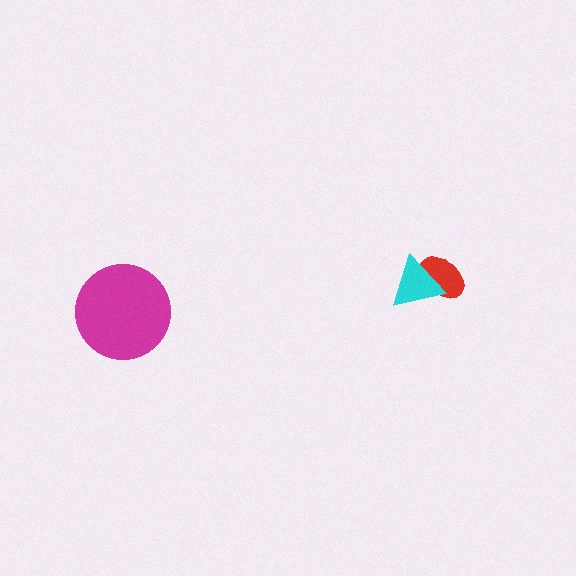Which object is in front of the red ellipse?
The cyan triangle is in front of the red ellipse.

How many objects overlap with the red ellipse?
1 object overlaps with the red ellipse.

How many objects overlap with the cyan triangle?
1 object overlaps with the cyan triangle.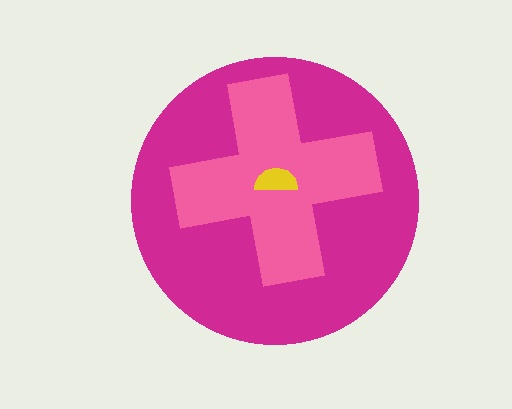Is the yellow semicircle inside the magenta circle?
Yes.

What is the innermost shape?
The yellow semicircle.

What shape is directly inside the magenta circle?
The pink cross.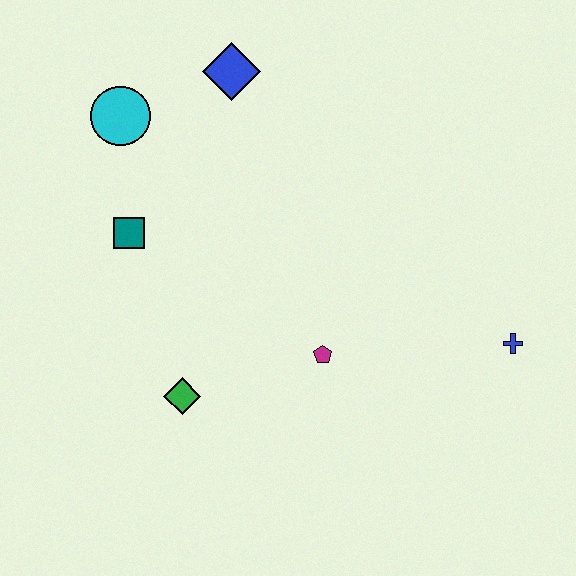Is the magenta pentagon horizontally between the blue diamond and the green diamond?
No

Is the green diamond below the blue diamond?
Yes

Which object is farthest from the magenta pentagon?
The cyan circle is farthest from the magenta pentagon.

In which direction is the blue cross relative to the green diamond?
The blue cross is to the right of the green diamond.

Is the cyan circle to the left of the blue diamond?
Yes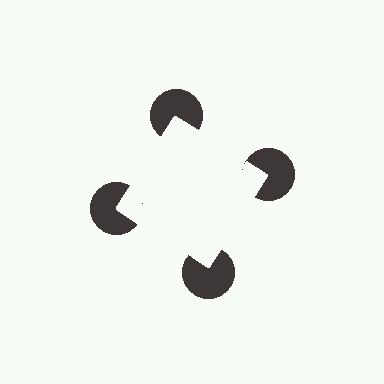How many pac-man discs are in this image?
There are 4 — one at each vertex of the illusory square.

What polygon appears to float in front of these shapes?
An illusory square — its edges are inferred from the aligned wedge cuts in the pac-man discs, not physically drawn.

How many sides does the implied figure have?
4 sides.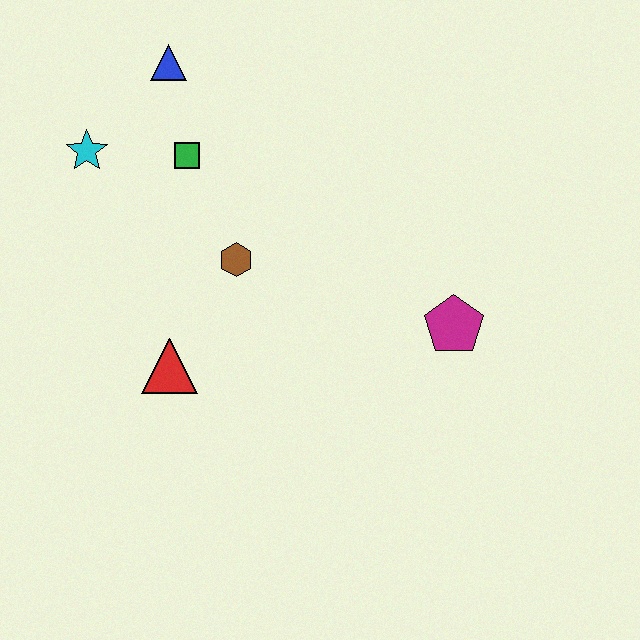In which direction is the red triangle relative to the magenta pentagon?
The red triangle is to the left of the magenta pentagon.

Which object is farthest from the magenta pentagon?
The cyan star is farthest from the magenta pentagon.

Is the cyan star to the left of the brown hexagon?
Yes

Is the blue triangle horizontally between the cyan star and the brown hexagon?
Yes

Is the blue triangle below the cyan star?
No